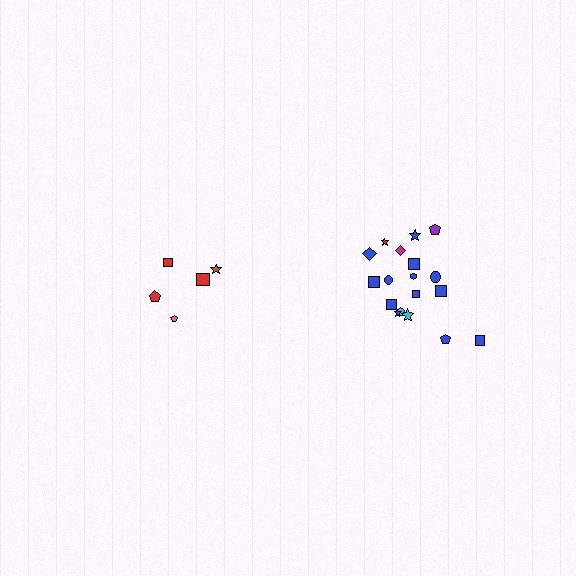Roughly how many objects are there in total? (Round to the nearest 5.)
Roughly 25 objects in total.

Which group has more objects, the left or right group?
The right group.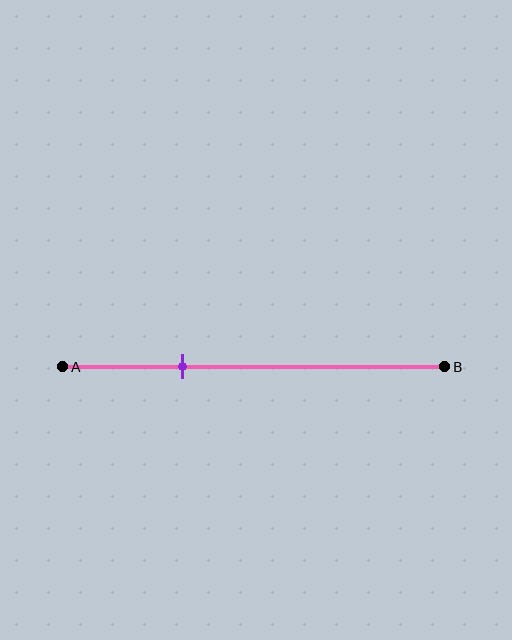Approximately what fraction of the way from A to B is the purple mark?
The purple mark is approximately 30% of the way from A to B.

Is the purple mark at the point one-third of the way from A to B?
Yes, the mark is approximately at the one-third point.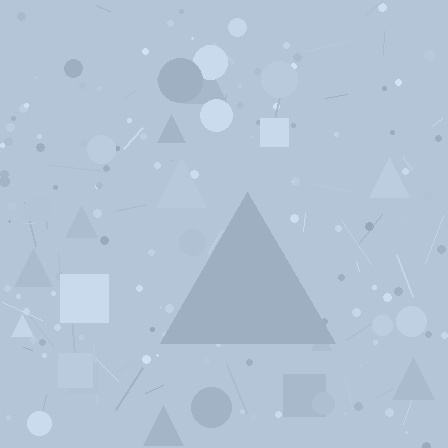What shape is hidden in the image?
A triangle is hidden in the image.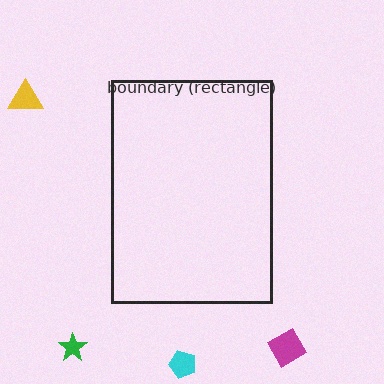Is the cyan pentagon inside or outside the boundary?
Outside.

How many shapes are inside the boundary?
0 inside, 4 outside.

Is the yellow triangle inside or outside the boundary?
Outside.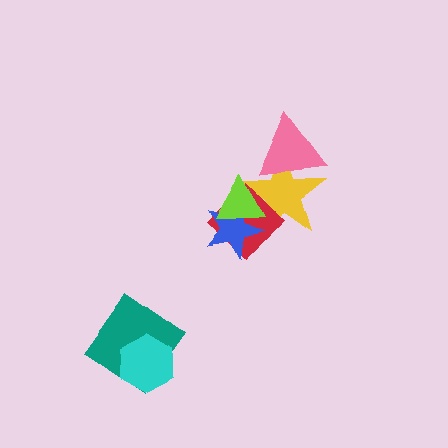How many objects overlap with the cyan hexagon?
1 object overlaps with the cyan hexagon.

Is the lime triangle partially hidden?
No, no other shape covers it.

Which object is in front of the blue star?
The lime triangle is in front of the blue star.